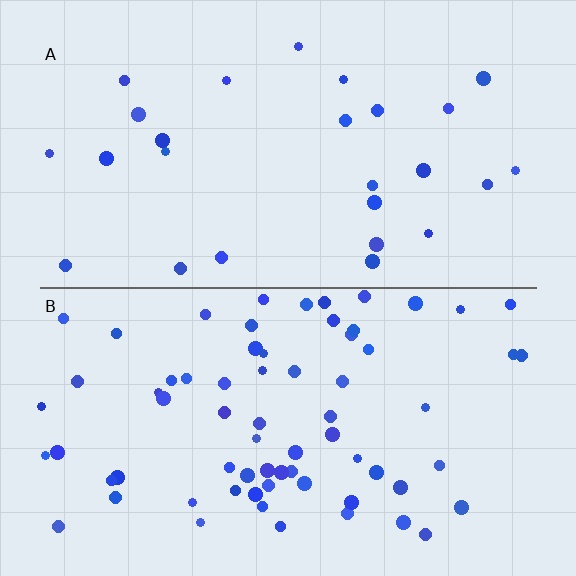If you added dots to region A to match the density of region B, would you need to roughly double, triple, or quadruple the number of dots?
Approximately triple.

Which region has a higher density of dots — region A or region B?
B (the bottom).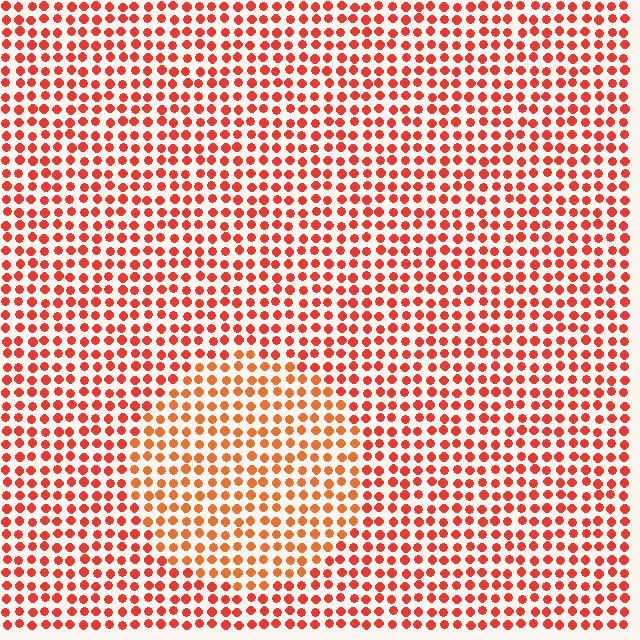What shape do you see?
I see a circle.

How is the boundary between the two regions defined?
The boundary is defined purely by a slight shift in hue (about 20 degrees). Spacing, size, and orientation are identical on both sides.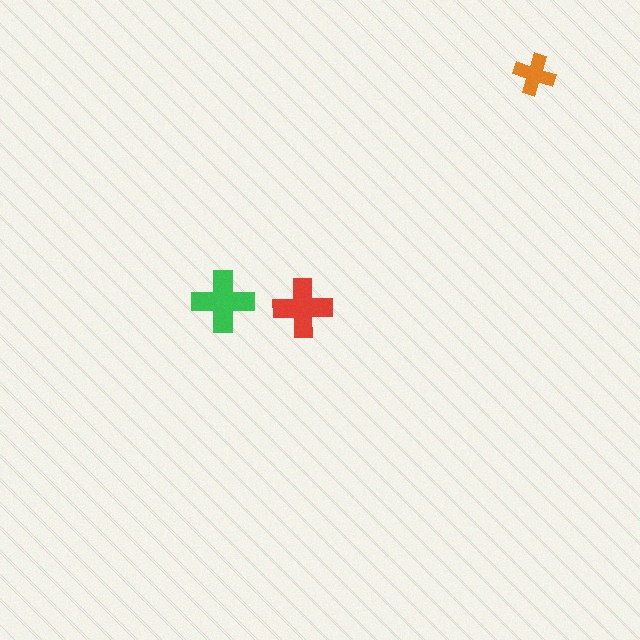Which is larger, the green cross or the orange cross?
The green one.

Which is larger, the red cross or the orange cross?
The red one.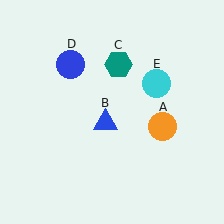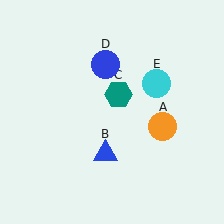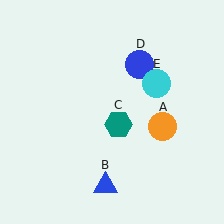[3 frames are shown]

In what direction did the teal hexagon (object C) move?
The teal hexagon (object C) moved down.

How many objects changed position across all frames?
3 objects changed position: blue triangle (object B), teal hexagon (object C), blue circle (object D).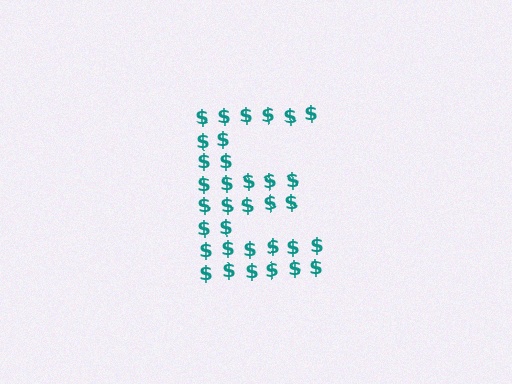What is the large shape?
The large shape is the letter E.